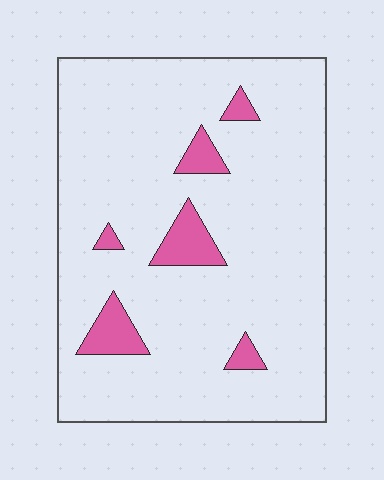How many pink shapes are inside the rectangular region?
6.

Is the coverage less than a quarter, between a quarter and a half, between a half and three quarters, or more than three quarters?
Less than a quarter.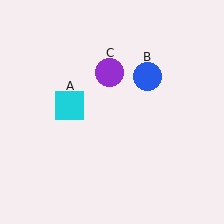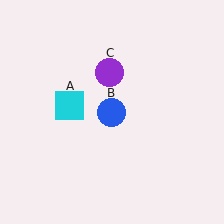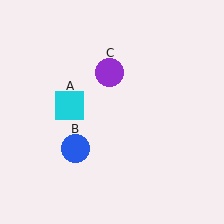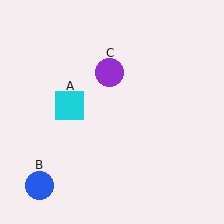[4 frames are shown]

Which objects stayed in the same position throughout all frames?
Cyan square (object A) and purple circle (object C) remained stationary.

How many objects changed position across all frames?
1 object changed position: blue circle (object B).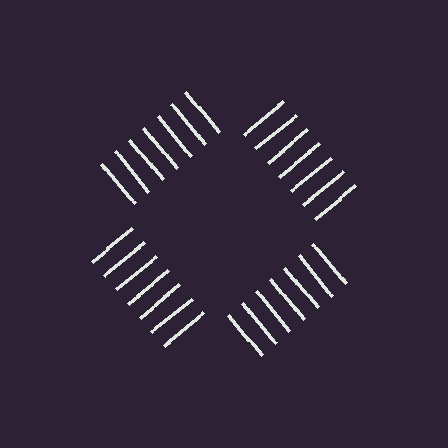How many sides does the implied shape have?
4 sides — the line-ends trace a square.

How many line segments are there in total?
28 — 7 along each of the 4 edges.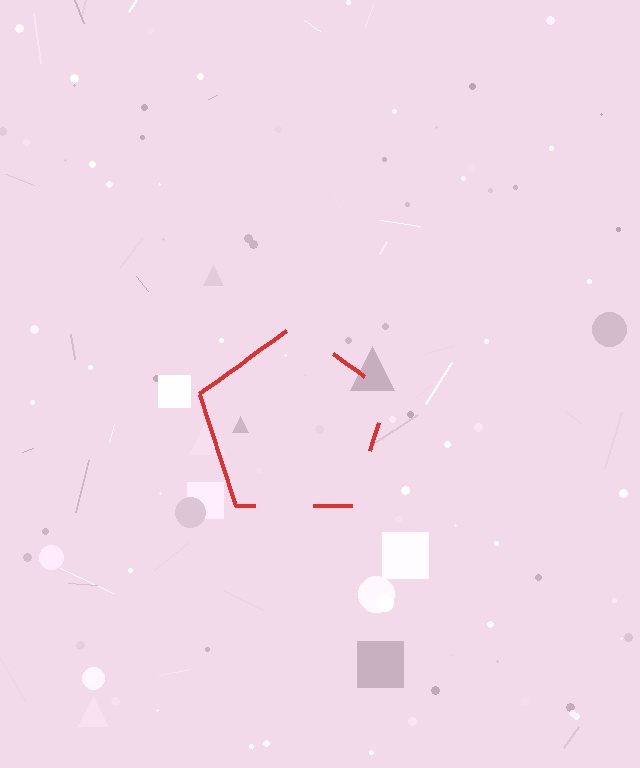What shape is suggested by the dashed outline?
The dashed outline suggests a pentagon.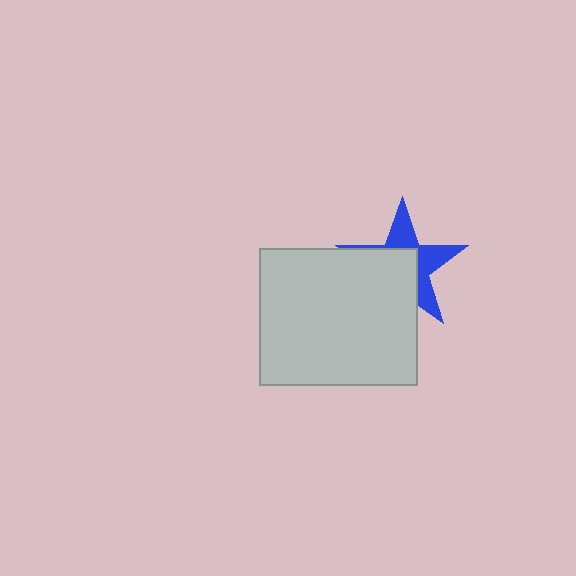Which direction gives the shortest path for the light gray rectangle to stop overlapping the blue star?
Moving toward the lower-left gives the shortest separation.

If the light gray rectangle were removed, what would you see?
You would see the complete blue star.